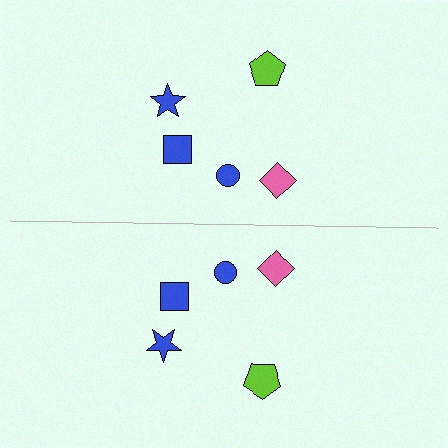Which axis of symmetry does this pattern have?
The pattern has a horizontal axis of symmetry running through the center of the image.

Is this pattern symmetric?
Yes, this pattern has bilateral (reflection) symmetry.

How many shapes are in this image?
There are 10 shapes in this image.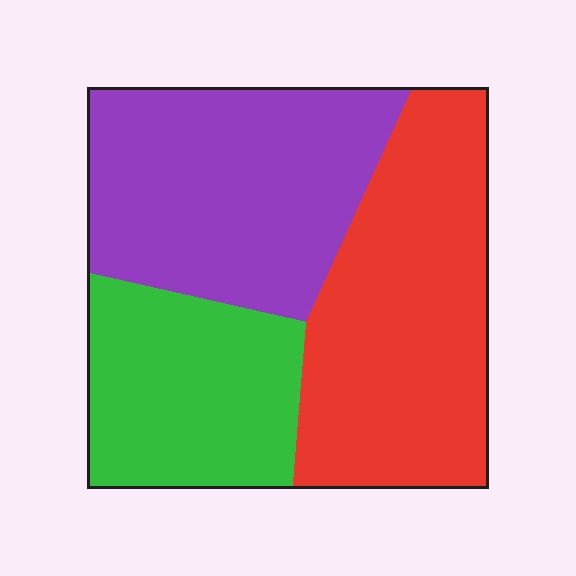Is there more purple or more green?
Purple.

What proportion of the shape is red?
Red takes up about three eighths (3/8) of the shape.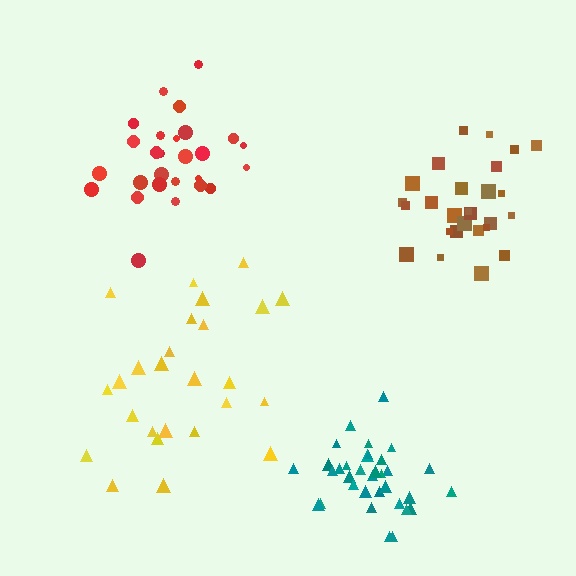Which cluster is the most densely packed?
Teal.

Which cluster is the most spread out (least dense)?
Yellow.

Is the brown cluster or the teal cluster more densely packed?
Teal.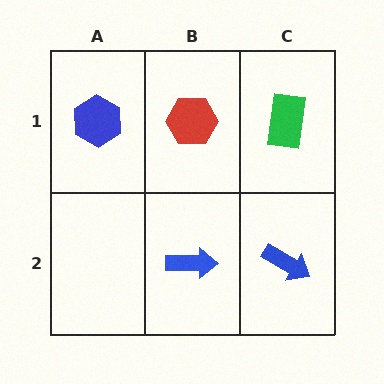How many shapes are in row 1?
3 shapes.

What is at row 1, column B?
A red hexagon.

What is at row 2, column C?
A blue arrow.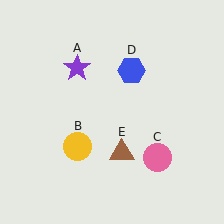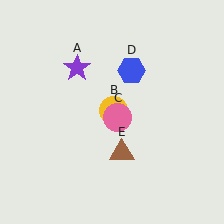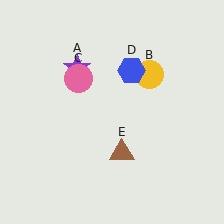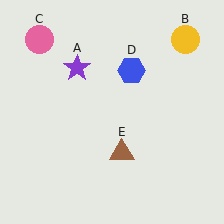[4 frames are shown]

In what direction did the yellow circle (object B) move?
The yellow circle (object B) moved up and to the right.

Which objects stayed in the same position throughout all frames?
Purple star (object A) and blue hexagon (object D) and brown triangle (object E) remained stationary.